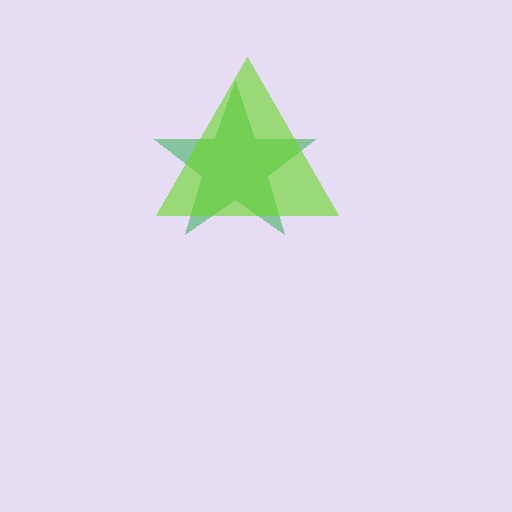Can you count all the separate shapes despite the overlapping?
Yes, there are 2 separate shapes.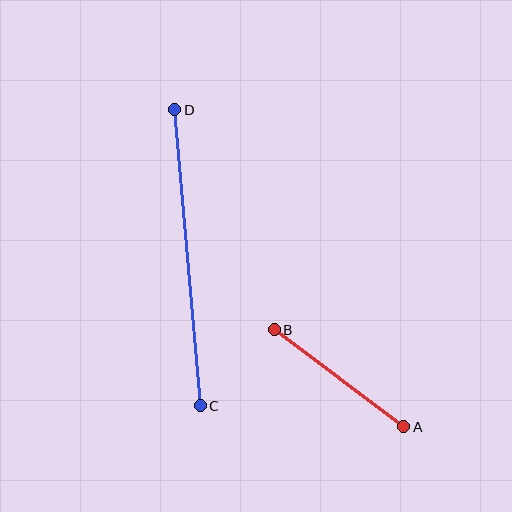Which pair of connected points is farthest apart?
Points C and D are farthest apart.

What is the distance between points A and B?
The distance is approximately 162 pixels.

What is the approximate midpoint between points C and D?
The midpoint is at approximately (187, 258) pixels.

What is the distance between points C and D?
The distance is approximately 297 pixels.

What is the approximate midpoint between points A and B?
The midpoint is at approximately (339, 378) pixels.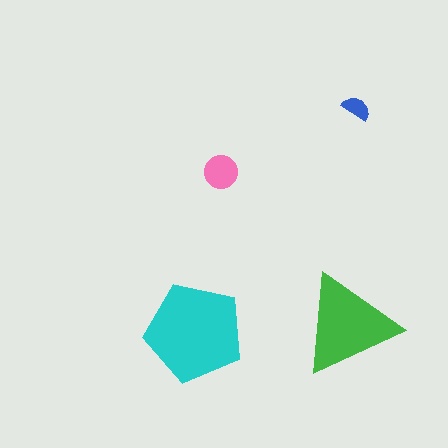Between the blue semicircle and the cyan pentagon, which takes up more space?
The cyan pentagon.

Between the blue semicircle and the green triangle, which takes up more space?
The green triangle.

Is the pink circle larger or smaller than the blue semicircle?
Larger.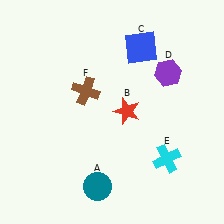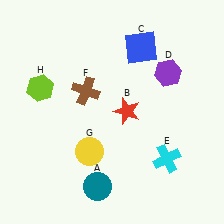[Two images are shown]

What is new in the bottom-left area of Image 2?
A yellow circle (G) was added in the bottom-left area of Image 2.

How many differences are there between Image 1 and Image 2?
There are 2 differences between the two images.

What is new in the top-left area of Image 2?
A lime hexagon (H) was added in the top-left area of Image 2.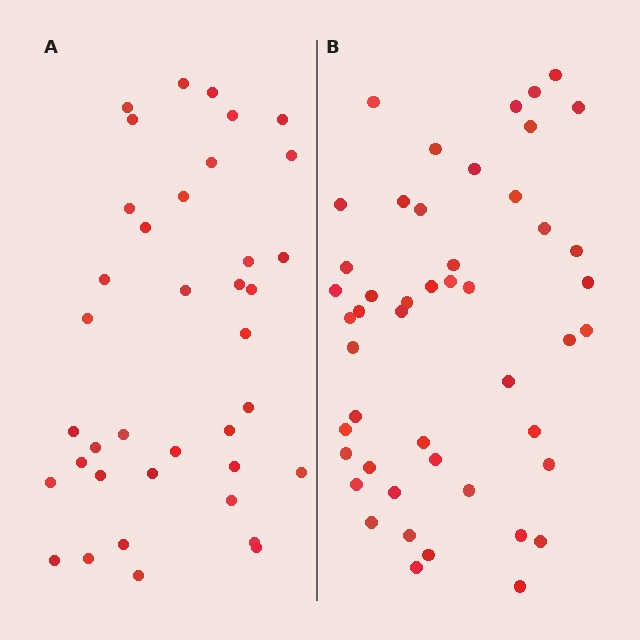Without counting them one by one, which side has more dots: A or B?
Region B (the right region) has more dots.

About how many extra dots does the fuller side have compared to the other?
Region B has roughly 10 or so more dots than region A.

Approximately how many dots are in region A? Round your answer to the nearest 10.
About 40 dots. (The exact count is 38, which rounds to 40.)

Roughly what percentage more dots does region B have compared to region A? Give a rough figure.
About 25% more.